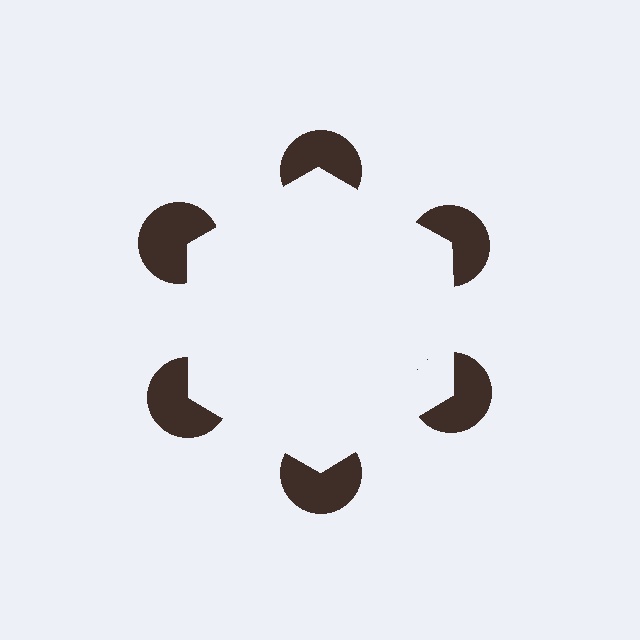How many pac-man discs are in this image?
There are 6 — one at each vertex of the illusory hexagon.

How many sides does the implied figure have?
6 sides.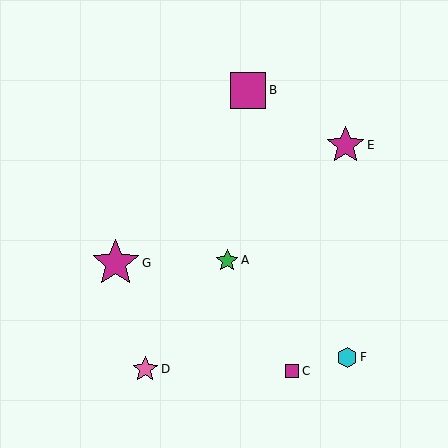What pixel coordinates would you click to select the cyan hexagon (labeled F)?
Click at (347, 357) to select the cyan hexagon F.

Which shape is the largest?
The magenta star (labeled G) is the largest.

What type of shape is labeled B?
Shape B is a magenta square.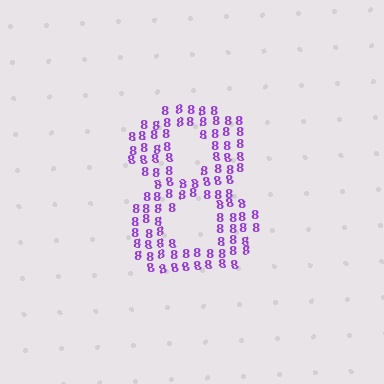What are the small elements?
The small elements are digit 8's.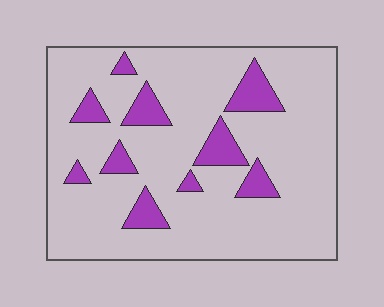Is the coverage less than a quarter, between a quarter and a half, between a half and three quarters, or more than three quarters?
Less than a quarter.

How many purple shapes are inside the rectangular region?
10.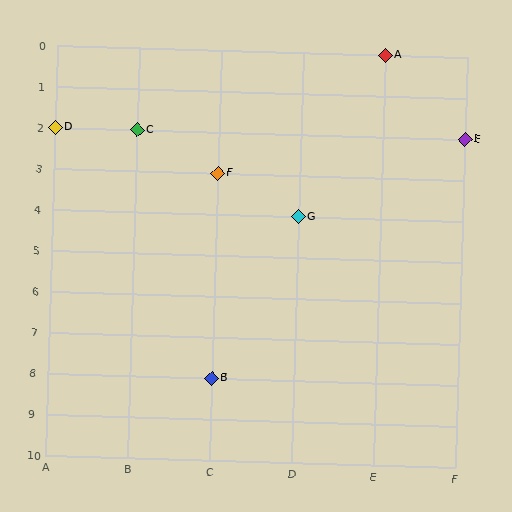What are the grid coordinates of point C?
Point C is at grid coordinates (B, 2).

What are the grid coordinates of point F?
Point F is at grid coordinates (C, 3).